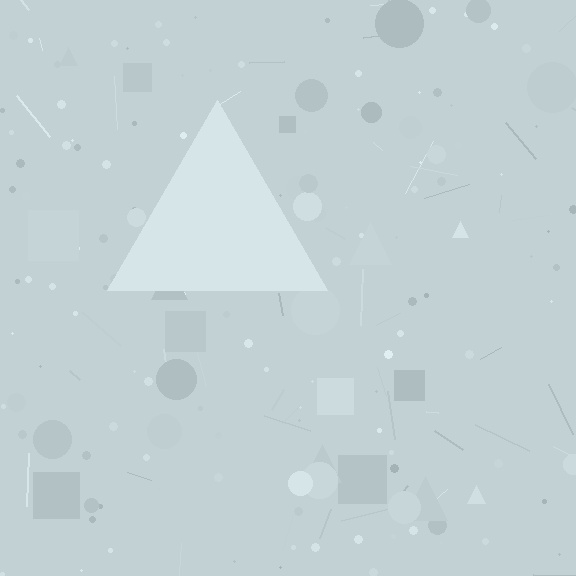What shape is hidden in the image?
A triangle is hidden in the image.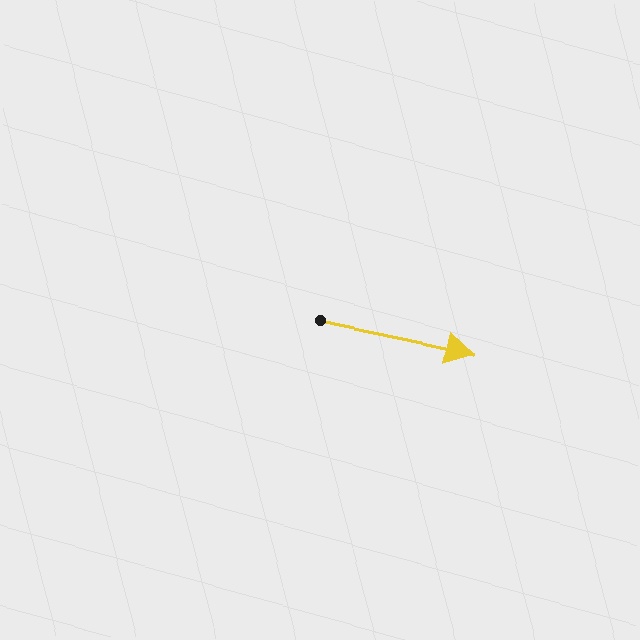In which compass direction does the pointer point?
East.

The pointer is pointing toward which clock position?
Roughly 3 o'clock.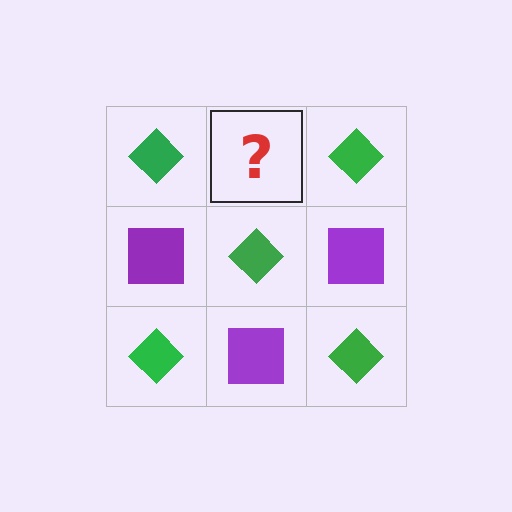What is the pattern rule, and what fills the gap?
The rule is that it alternates green diamond and purple square in a checkerboard pattern. The gap should be filled with a purple square.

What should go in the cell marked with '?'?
The missing cell should contain a purple square.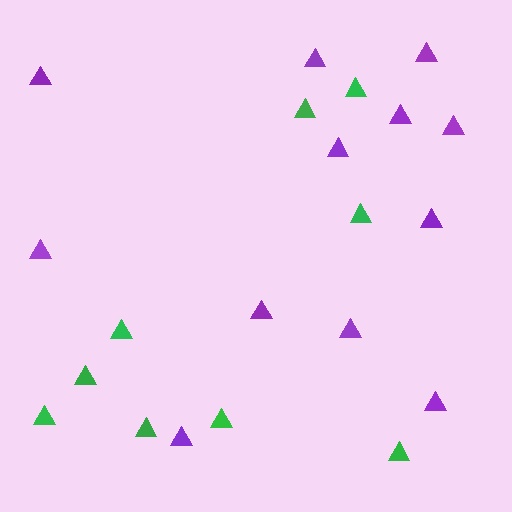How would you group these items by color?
There are 2 groups: one group of green triangles (9) and one group of purple triangles (12).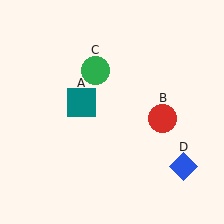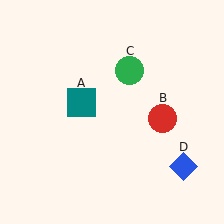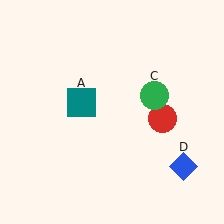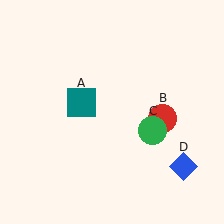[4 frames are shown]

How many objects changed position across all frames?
1 object changed position: green circle (object C).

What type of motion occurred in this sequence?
The green circle (object C) rotated clockwise around the center of the scene.